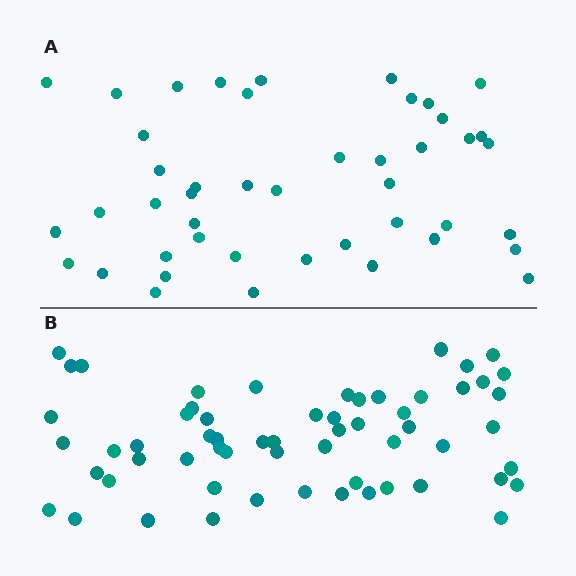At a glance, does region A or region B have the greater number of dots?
Region B (the bottom region) has more dots.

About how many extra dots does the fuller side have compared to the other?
Region B has approximately 15 more dots than region A.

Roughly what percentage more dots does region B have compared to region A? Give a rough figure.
About 35% more.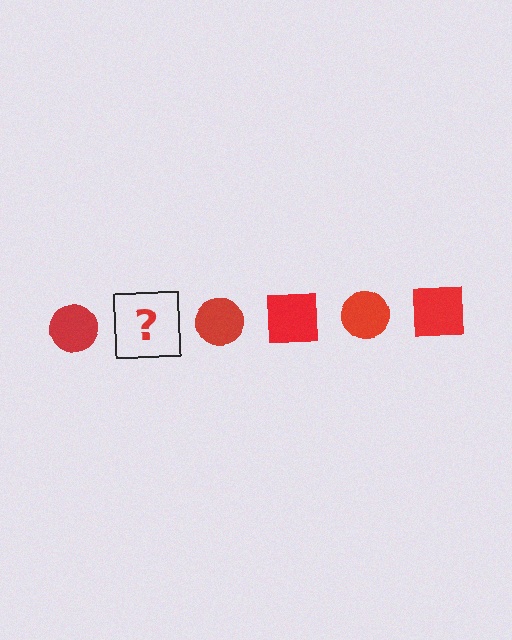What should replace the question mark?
The question mark should be replaced with a red square.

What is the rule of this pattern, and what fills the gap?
The rule is that the pattern cycles through circle, square shapes in red. The gap should be filled with a red square.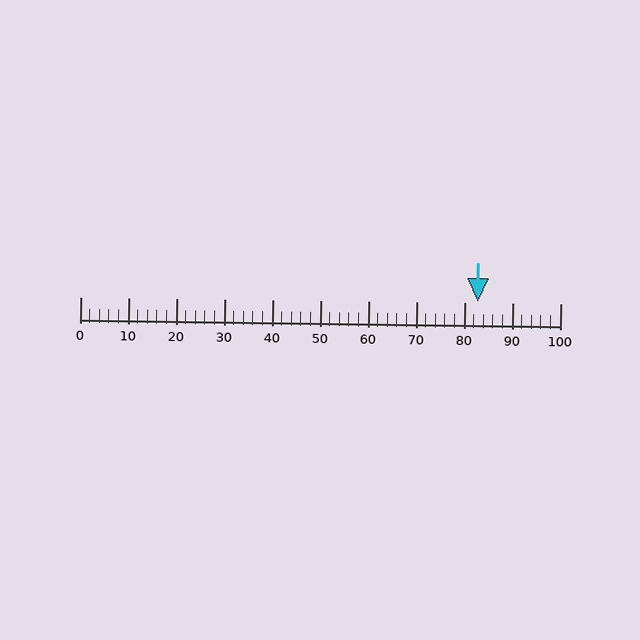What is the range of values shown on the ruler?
The ruler shows values from 0 to 100.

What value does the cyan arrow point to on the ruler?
The cyan arrow points to approximately 83.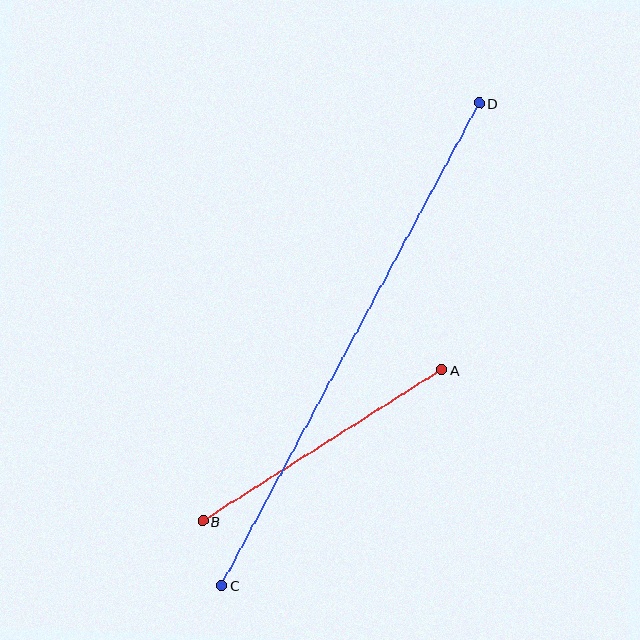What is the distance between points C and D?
The distance is approximately 547 pixels.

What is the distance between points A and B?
The distance is approximately 283 pixels.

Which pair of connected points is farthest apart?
Points C and D are farthest apart.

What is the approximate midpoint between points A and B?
The midpoint is at approximately (322, 445) pixels.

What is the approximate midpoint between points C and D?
The midpoint is at approximately (351, 345) pixels.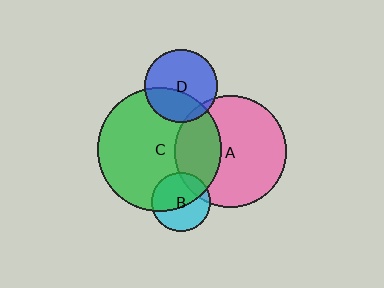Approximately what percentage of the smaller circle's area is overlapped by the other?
Approximately 35%.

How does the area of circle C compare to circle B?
Approximately 4.3 times.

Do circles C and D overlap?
Yes.